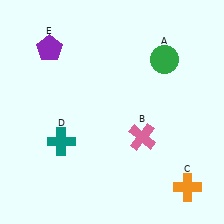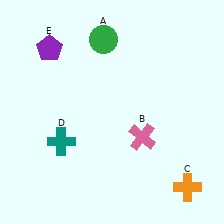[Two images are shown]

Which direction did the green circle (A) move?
The green circle (A) moved left.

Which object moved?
The green circle (A) moved left.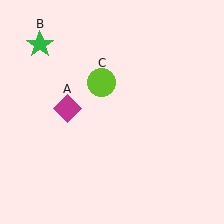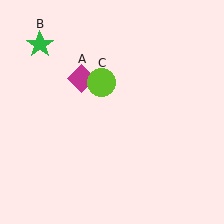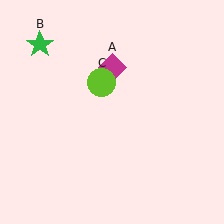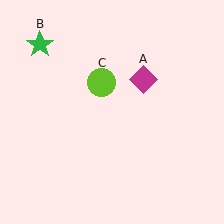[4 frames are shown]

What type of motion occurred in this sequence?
The magenta diamond (object A) rotated clockwise around the center of the scene.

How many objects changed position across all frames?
1 object changed position: magenta diamond (object A).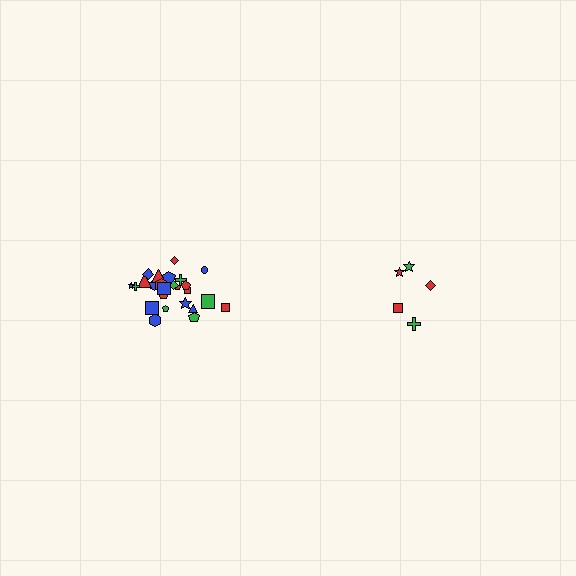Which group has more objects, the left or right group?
The left group.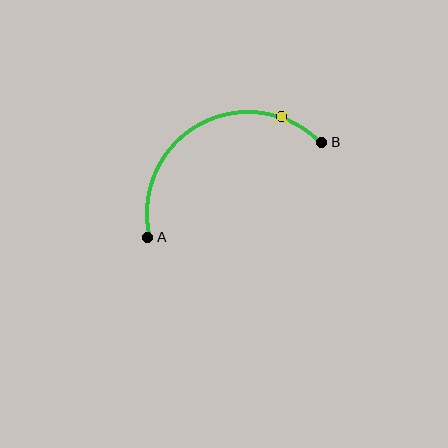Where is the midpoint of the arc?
The arc midpoint is the point on the curve farthest from the straight line joining A and B. It sits above that line.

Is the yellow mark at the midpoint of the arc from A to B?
No. The yellow mark lies on the arc but is closer to endpoint B. The arc midpoint would be at the point on the curve equidistant along the arc from both A and B.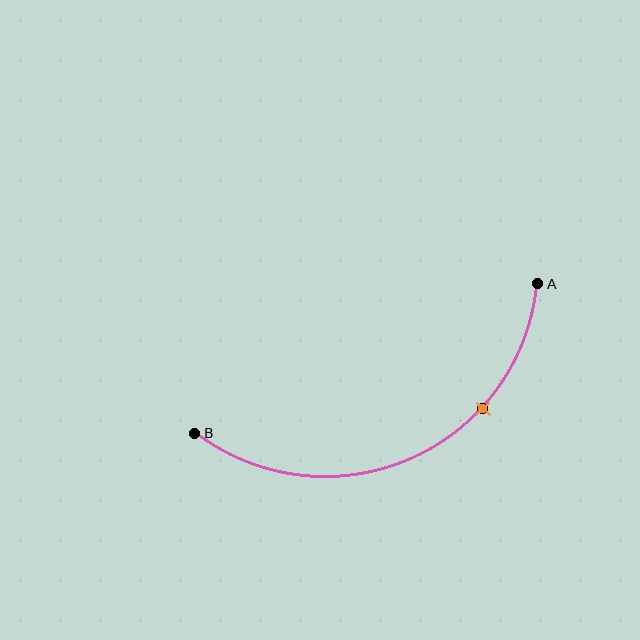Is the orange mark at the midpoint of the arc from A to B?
No. The orange mark lies on the arc but is closer to endpoint A. The arc midpoint would be at the point on the curve equidistant along the arc from both A and B.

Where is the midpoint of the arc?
The arc midpoint is the point on the curve farthest from the straight line joining A and B. It sits below that line.